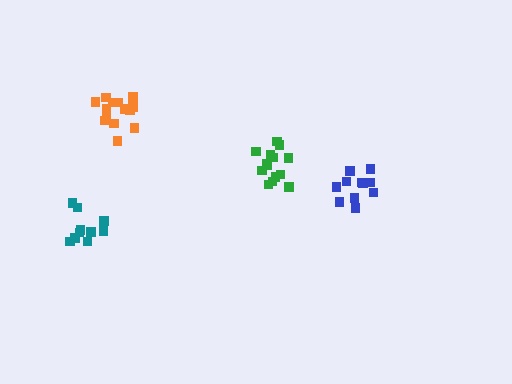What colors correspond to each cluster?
The clusters are colored: orange, blue, green, teal.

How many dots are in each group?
Group 1: 16 dots, Group 2: 12 dots, Group 3: 14 dots, Group 4: 11 dots (53 total).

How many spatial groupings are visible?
There are 4 spatial groupings.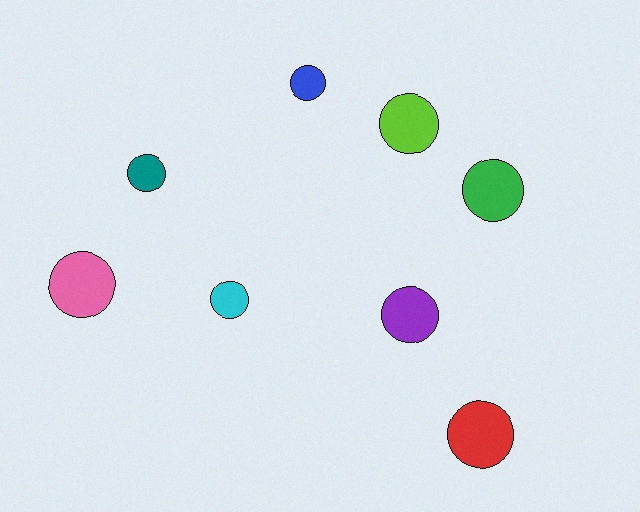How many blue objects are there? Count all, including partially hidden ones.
There is 1 blue object.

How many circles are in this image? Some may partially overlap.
There are 8 circles.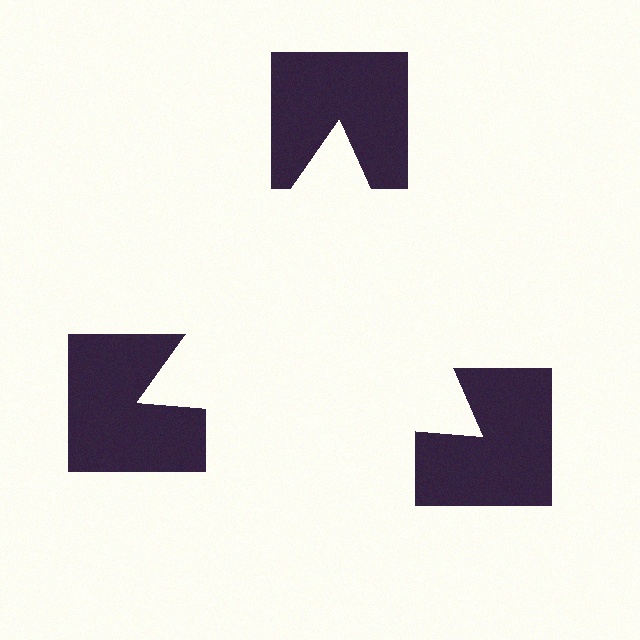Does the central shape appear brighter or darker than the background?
It typically appears slightly brighter than the background, even though no actual brightness change is drawn.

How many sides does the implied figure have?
3 sides.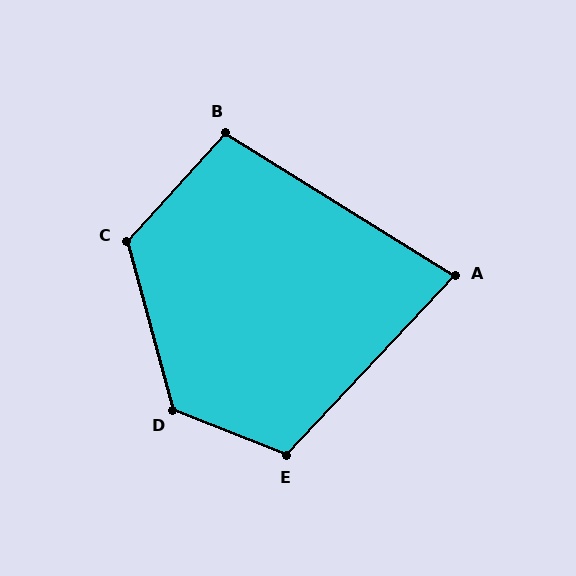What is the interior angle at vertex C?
Approximately 123 degrees (obtuse).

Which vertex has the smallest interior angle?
A, at approximately 79 degrees.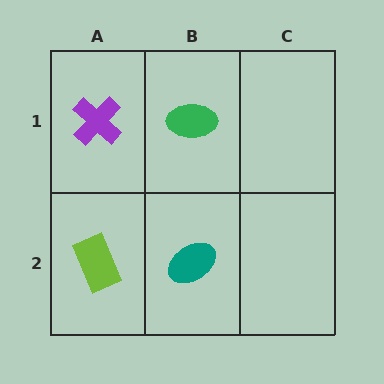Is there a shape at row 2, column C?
No, that cell is empty.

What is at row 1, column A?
A purple cross.